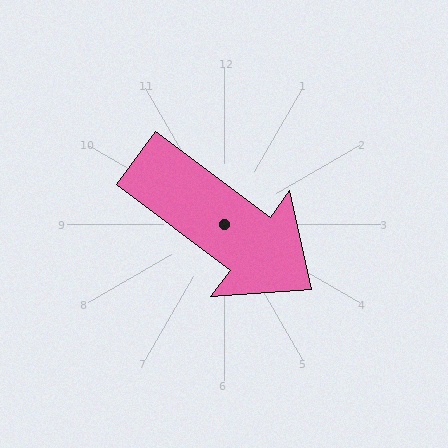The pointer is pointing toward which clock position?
Roughly 4 o'clock.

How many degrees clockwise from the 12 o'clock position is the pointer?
Approximately 127 degrees.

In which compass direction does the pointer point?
Southeast.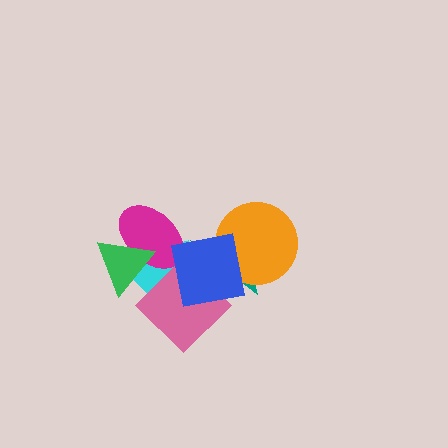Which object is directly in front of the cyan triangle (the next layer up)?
The teal star is directly in front of the cyan triangle.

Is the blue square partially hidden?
No, no other shape covers it.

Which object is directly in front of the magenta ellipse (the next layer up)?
The green triangle is directly in front of the magenta ellipse.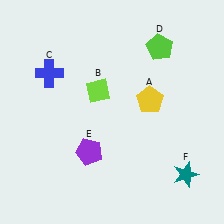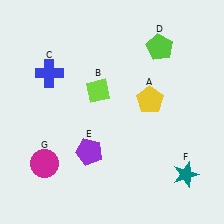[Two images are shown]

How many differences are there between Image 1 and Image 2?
There is 1 difference between the two images.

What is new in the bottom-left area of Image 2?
A magenta circle (G) was added in the bottom-left area of Image 2.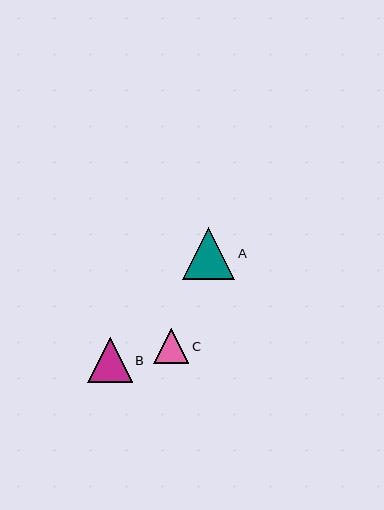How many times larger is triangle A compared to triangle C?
Triangle A is approximately 1.5 times the size of triangle C.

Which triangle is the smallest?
Triangle C is the smallest with a size of approximately 35 pixels.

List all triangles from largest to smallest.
From largest to smallest: A, B, C.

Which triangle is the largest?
Triangle A is the largest with a size of approximately 52 pixels.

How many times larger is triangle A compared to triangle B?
Triangle A is approximately 1.2 times the size of triangle B.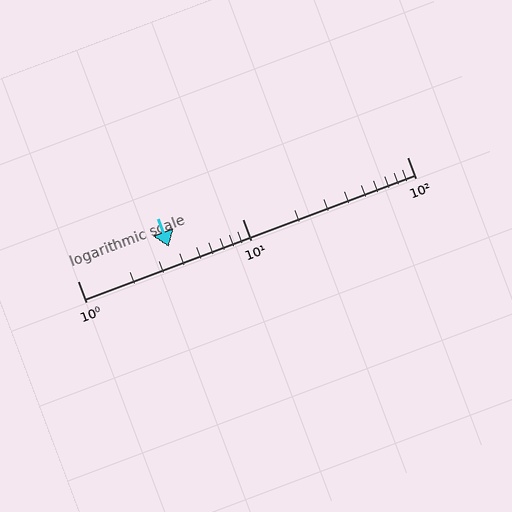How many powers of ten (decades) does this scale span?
The scale spans 2 decades, from 1 to 100.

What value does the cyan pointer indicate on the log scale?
The pointer indicates approximately 3.6.